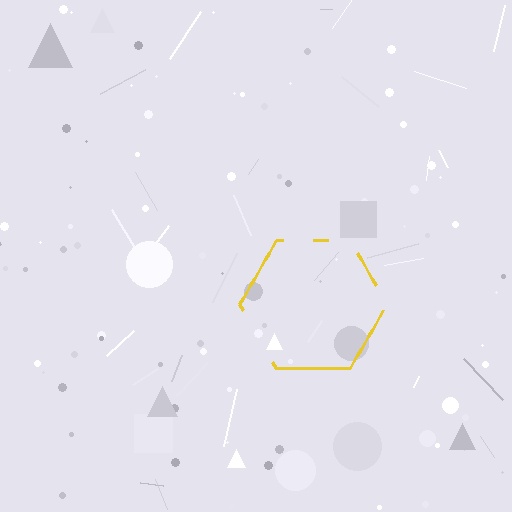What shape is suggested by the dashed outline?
The dashed outline suggests a hexagon.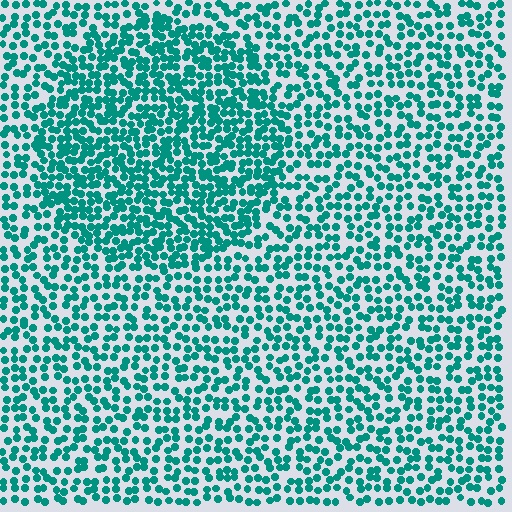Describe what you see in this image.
The image contains small teal elements arranged at two different densities. A circle-shaped region is visible where the elements are more densely packed than the surrounding area.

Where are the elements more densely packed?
The elements are more densely packed inside the circle boundary.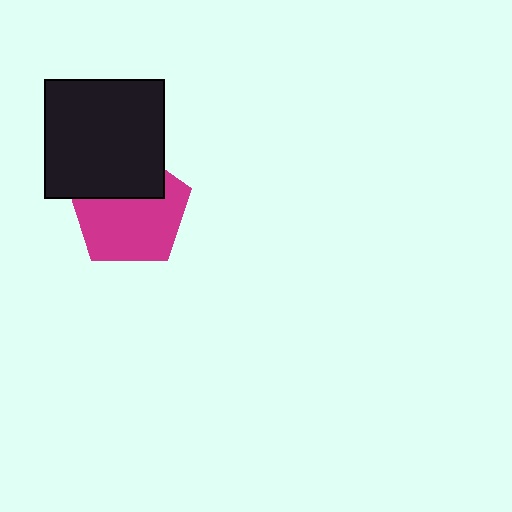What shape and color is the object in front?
The object in front is a black square.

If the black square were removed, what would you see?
You would see the complete magenta pentagon.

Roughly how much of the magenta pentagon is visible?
About half of it is visible (roughly 65%).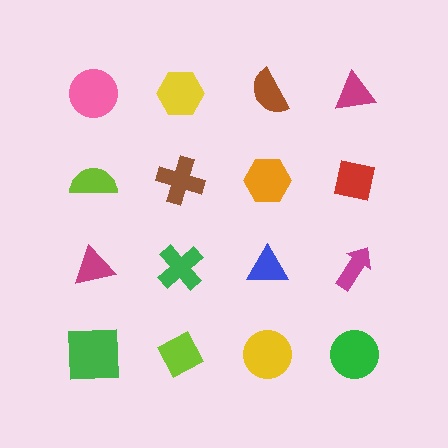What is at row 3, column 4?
A magenta arrow.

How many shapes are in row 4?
4 shapes.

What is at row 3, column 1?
A magenta triangle.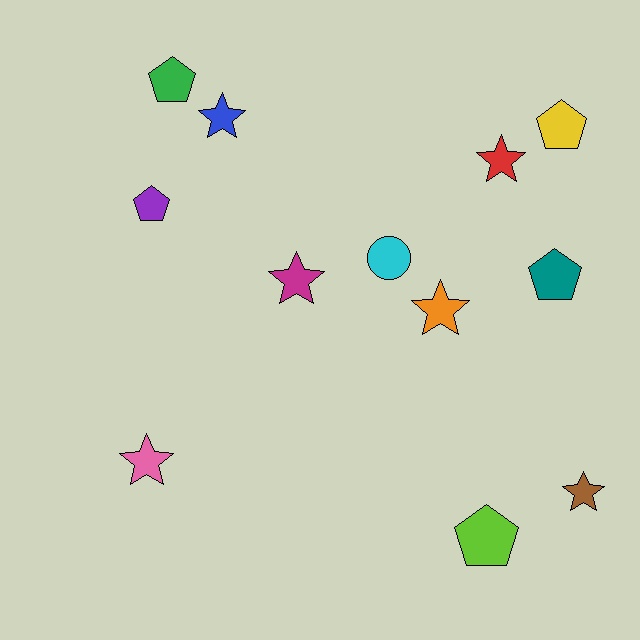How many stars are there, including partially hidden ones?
There are 6 stars.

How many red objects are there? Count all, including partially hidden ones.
There is 1 red object.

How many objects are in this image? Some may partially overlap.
There are 12 objects.